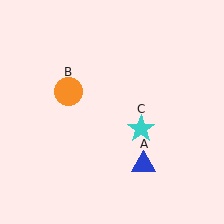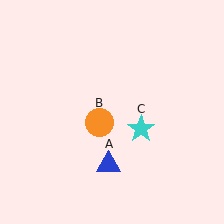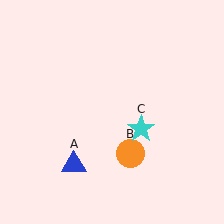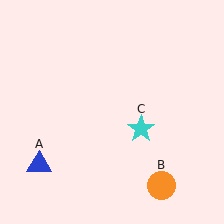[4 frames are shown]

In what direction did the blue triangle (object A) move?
The blue triangle (object A) moved left.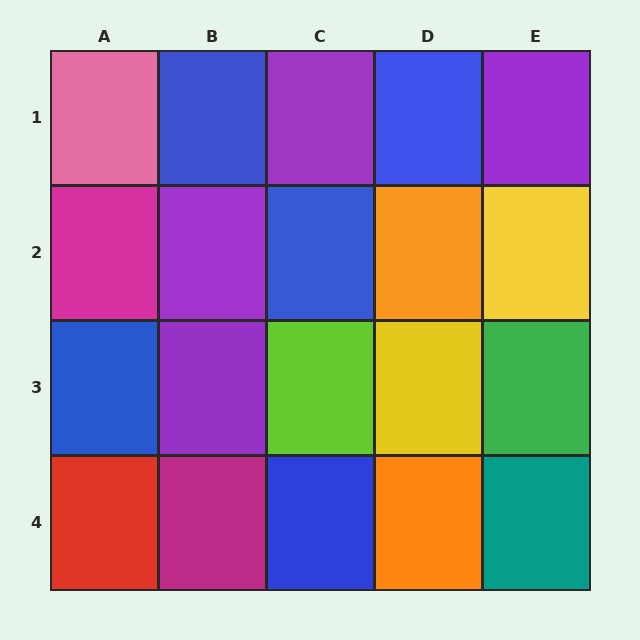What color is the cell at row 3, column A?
Blue.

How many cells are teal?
1 cell is teal.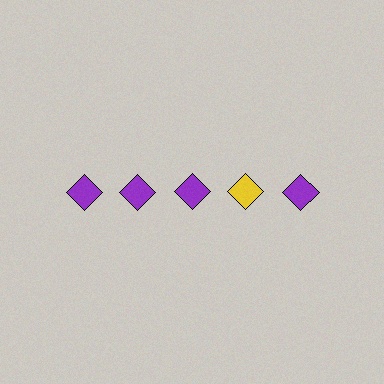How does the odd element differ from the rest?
It has a different color: yellow instead of purple.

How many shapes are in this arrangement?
There are 5 shapes arranged in a grid pattern.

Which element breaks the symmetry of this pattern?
The yellow diamond in the top row, second from right column breaks the symmetry. All other shapes are purple diamonds.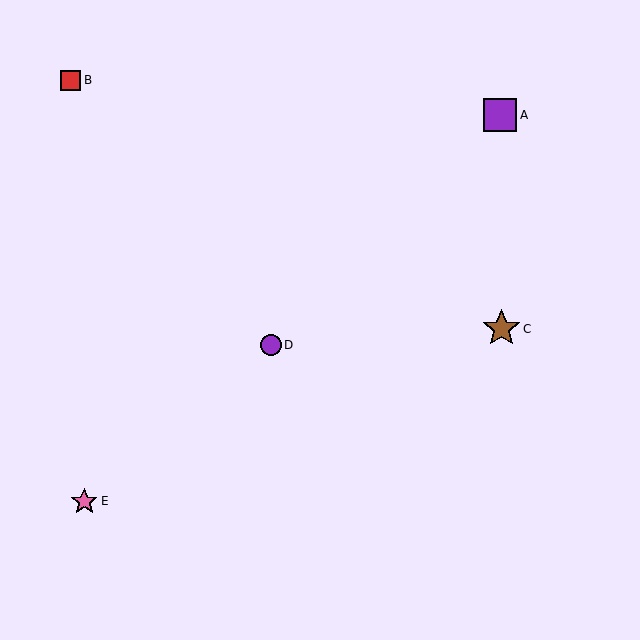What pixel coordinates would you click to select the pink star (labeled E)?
Click at (84, 501) to select the pink star E.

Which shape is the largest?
The brown star (labeled C) is the largest.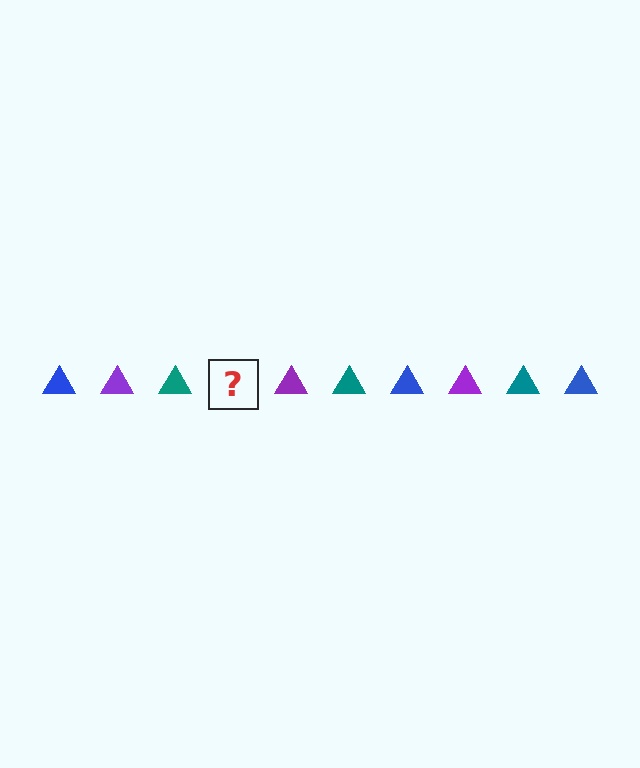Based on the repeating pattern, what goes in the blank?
The blank should be a blue triangle.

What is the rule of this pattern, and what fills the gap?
The rule is that the pattern cycles through blue, purple, teal triangles. The gap should be filled with a blue triangle.